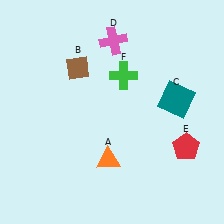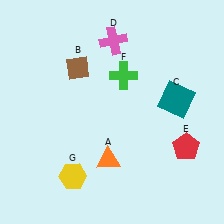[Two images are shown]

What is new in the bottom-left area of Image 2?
A yellow hexagon (G) was added in the bottom-left area of Image 2.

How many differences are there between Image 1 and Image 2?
There is 1 difference between the two images.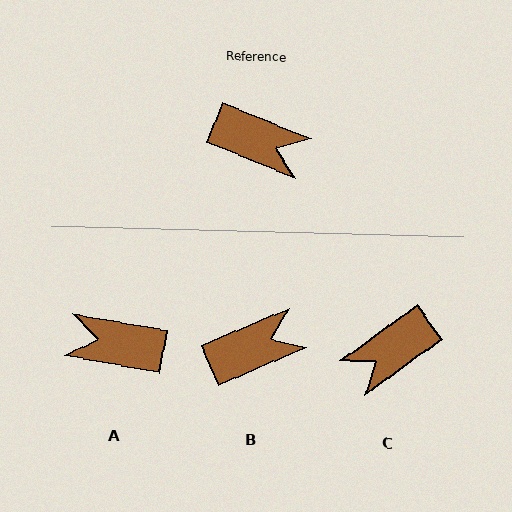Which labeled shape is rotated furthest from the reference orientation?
A, about 168 degrees away.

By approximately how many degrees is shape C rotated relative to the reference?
Approximately 122 degrees clockwise.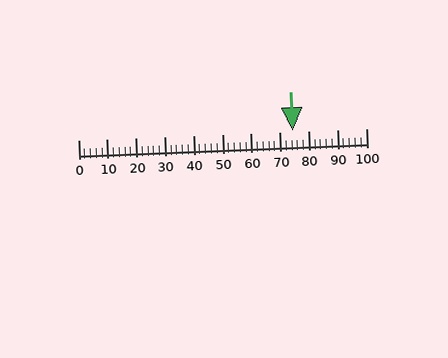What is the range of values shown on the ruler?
The ruler shows values from 0 to 100.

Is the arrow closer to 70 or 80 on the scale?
The arrow is closer to 70.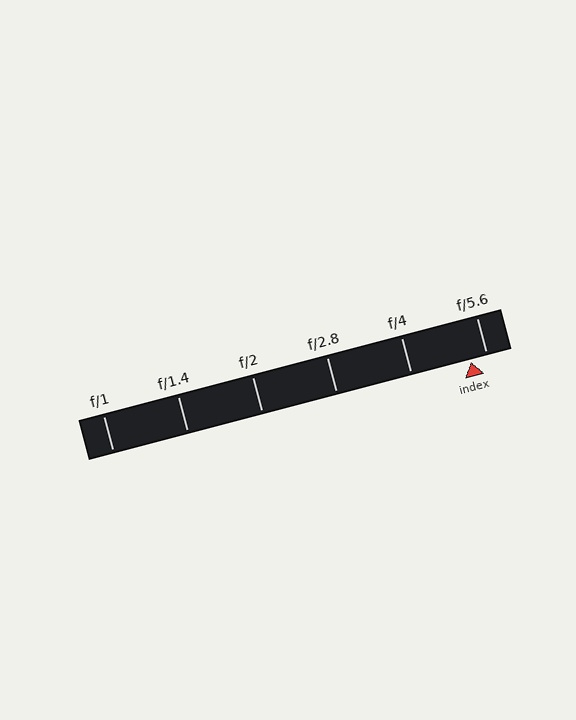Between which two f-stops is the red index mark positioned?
The index mark is between f/4 and f/5.6.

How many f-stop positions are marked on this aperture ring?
There are 6 f-stop positions marked.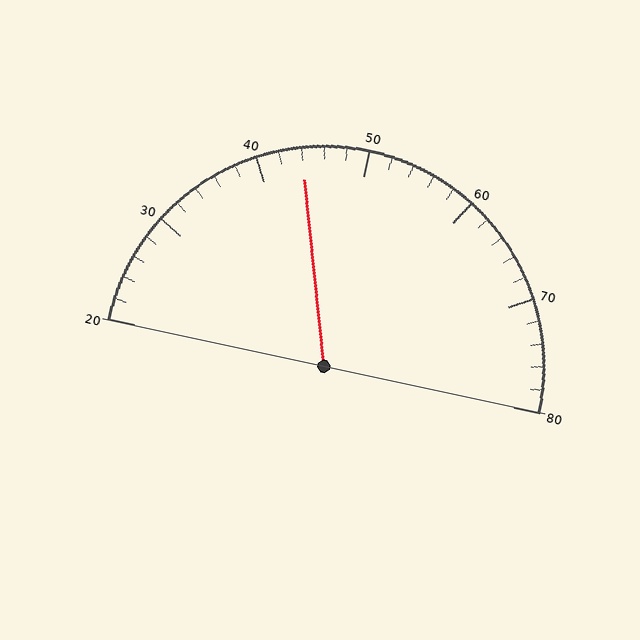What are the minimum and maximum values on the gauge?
The gauge ranges from 20 to 80.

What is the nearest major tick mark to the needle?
The nearest major tick mark is 40.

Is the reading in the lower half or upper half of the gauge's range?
The reading is in the lower half of the range (20 to 80).